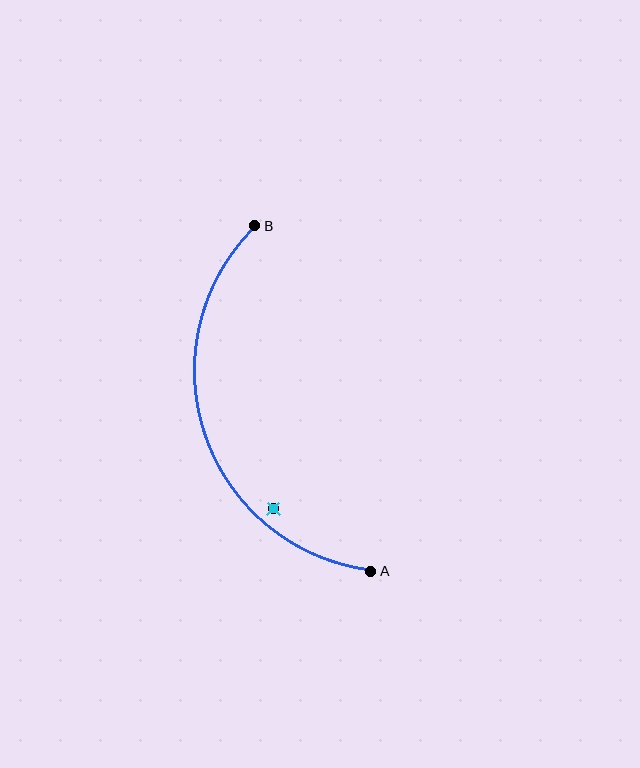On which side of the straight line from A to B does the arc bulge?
The arc bulges to the left of the straight line connecting A and B.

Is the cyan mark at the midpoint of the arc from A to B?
No — the cyan mark does not lie on the arc at all. It sits slightly inside the curve.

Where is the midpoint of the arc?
The arc midpoint is the point on the curve farthest from the straight line joining A and B. It sits to the left of that line.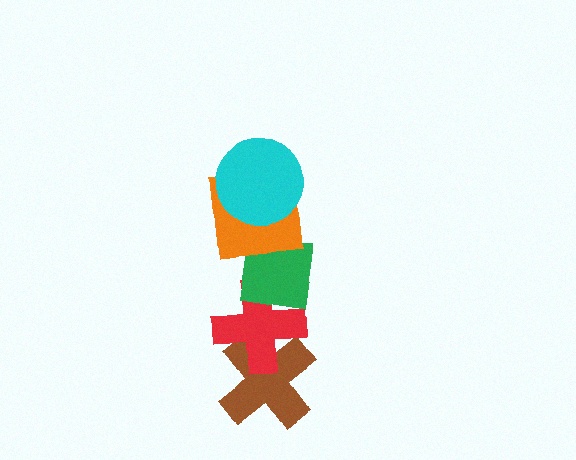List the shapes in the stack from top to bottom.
From top to bottom: the cyan circle, the orange square, the green square, the red cross, the brown cross.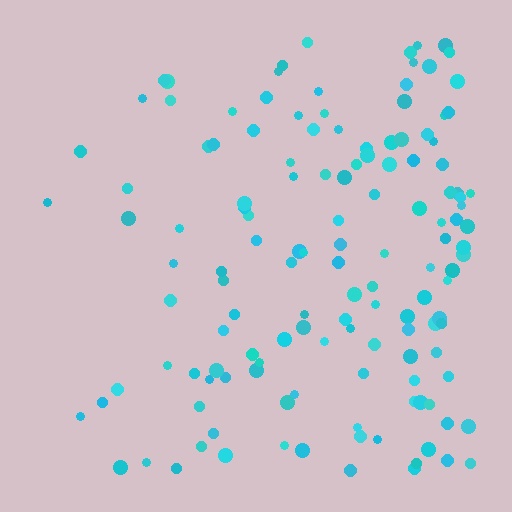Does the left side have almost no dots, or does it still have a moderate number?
Still a moderate number, just noticeably fewer than the right.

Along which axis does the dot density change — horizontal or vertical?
Horizontal.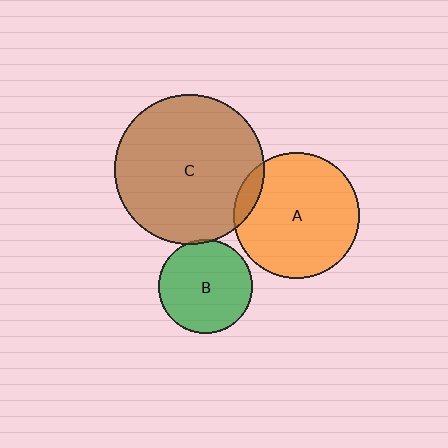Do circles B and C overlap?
Yes.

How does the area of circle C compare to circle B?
Approximately 2.5 times.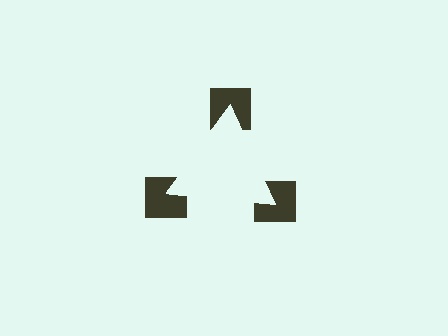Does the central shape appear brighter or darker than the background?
It typically appears slightly brighter than the background, even though no actual brightness change is drawn.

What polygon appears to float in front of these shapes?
An illusory triangle — its edges are inferred from the aligned wedge cuts in the notched squares, not physically drawn.